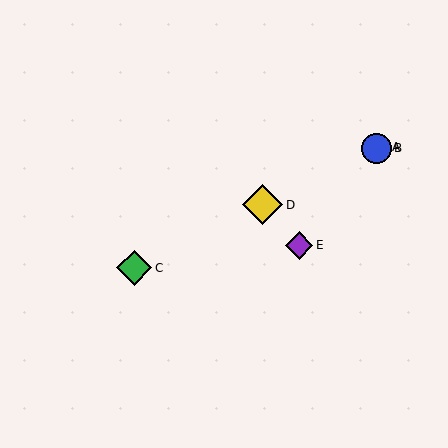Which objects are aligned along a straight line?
Objects A, B, C, D are aligned along a straight line.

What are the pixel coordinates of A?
Object A is at (379, 147).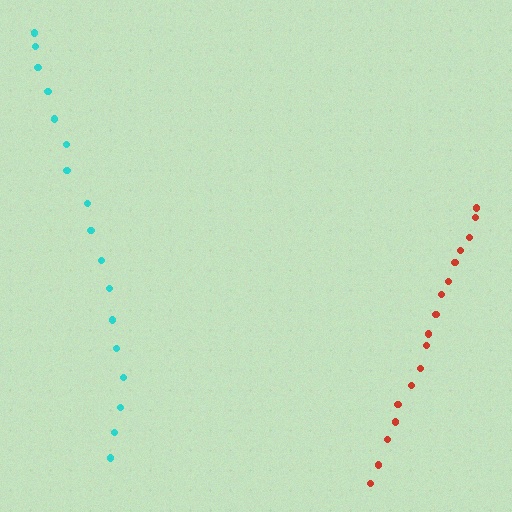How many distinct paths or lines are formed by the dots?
There are 2 distinct paths.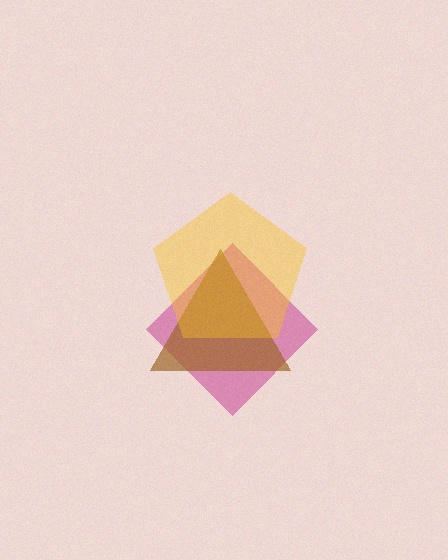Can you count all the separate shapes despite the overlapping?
Yes, there are 3 separate shapes.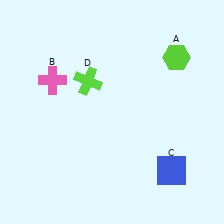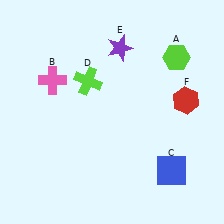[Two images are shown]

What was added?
A purple star (E), a red hexagon (F) were added in Image 2.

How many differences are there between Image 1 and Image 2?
There are 2 differences between the two images.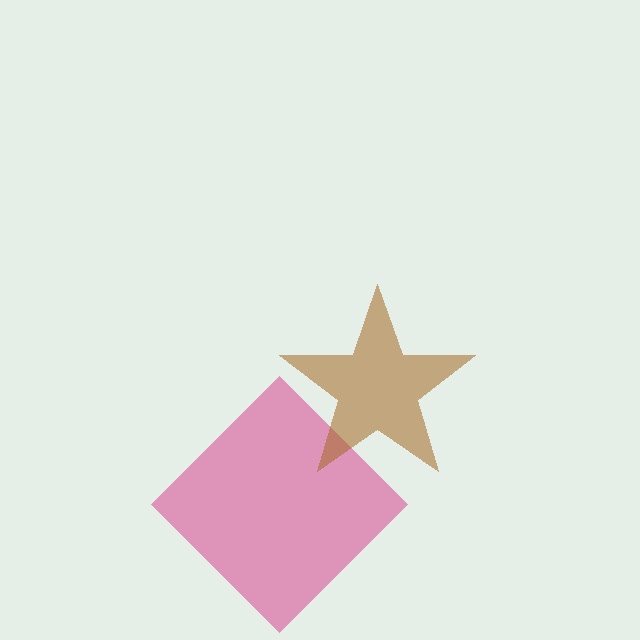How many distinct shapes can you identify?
There are 2 distinct shapes: a pink diamond, a brown star.